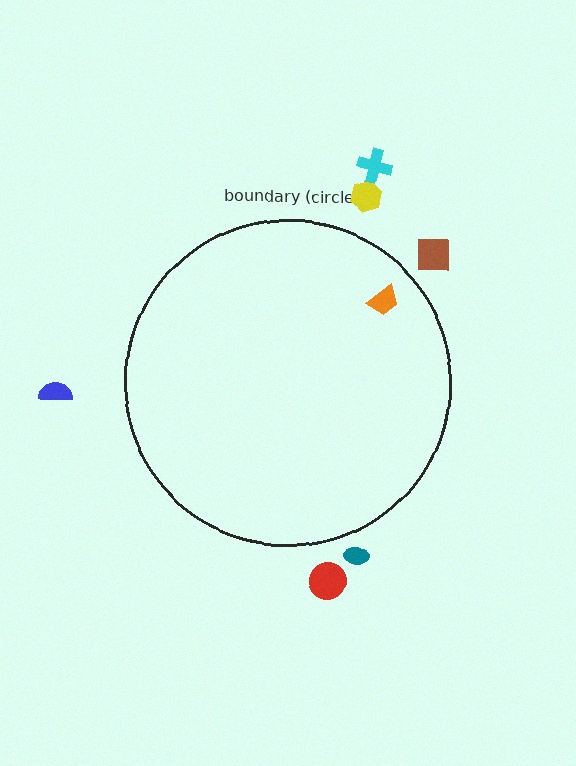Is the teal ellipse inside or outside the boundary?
Outside.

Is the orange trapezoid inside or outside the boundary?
Inside.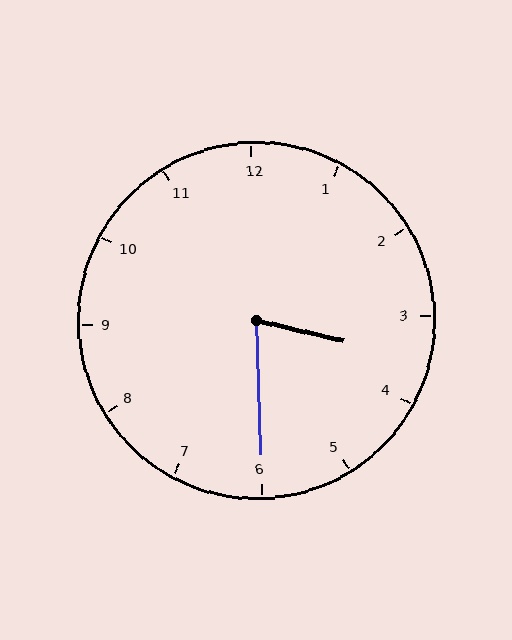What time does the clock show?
3:30.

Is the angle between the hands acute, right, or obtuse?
It is acute.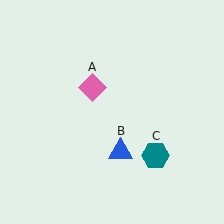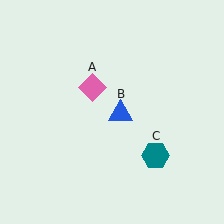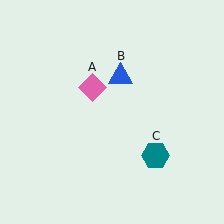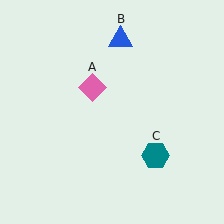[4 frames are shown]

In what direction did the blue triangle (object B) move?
The blue triangle (object B) moved up.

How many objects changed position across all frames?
1 object changed position: blue triangle (object B).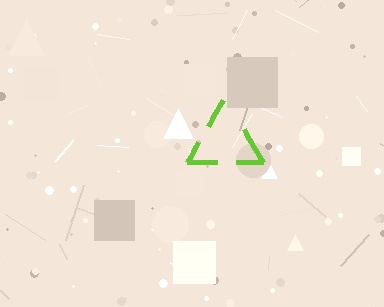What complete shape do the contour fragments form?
The contour fragments form a triangle.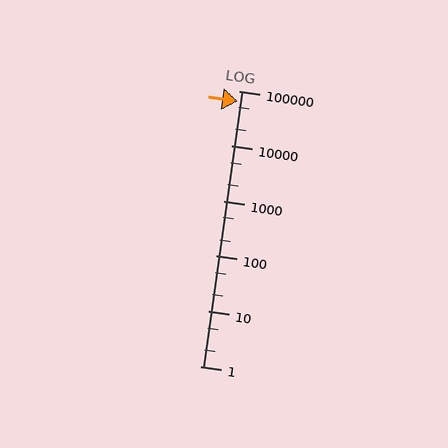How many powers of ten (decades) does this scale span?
The scale spans 5 decades, from 1 to 100000.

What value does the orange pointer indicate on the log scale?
The pointer indicates approximately 64000.